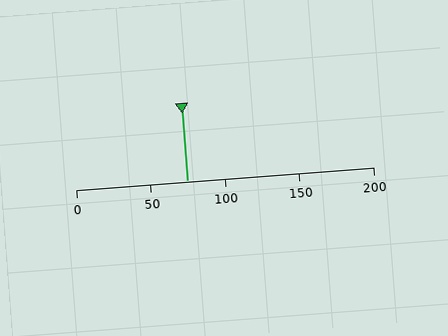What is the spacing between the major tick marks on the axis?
The major ticks are spaced 50 apart.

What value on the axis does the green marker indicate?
The marker indicates approximately 75.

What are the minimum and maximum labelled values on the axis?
The axis runs from 0 to 200.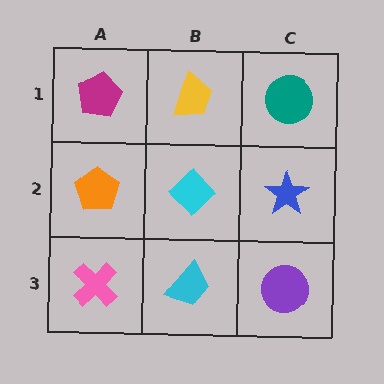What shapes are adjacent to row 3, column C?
A blue star (row 2, column C), a cyan trapezoid (row 3, column B).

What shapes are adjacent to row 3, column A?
An orange pentagon (row 2, column A), a cyan trapezoid (row 3, column B).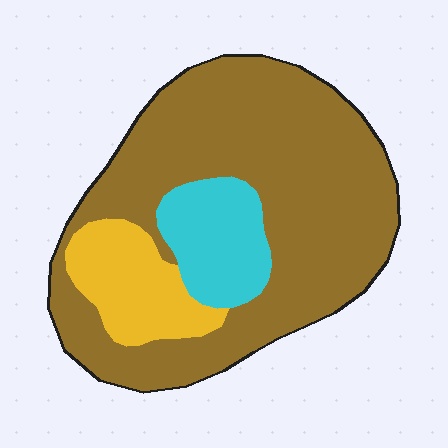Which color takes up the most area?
Brown, at roughly 70%.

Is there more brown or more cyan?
Brown.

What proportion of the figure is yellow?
Yellow covers roughly 15% of the figure.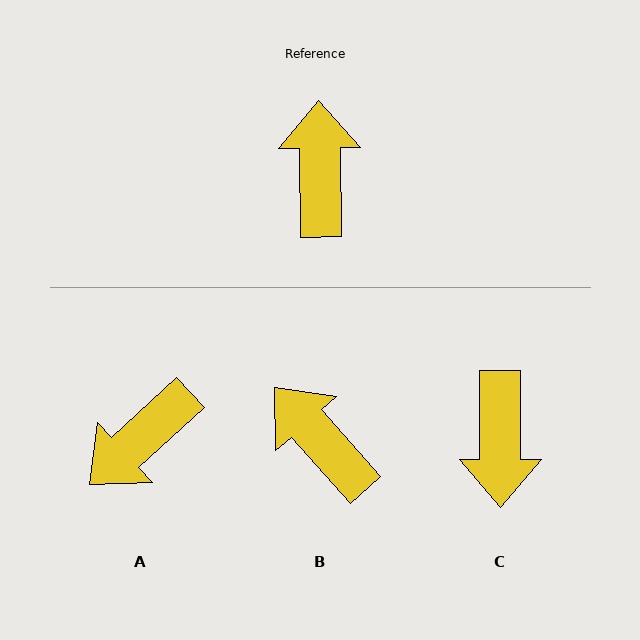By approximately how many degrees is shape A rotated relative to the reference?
Approximately 132 degrees counter-clockwise.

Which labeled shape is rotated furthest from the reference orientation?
C, about 179 degrees away.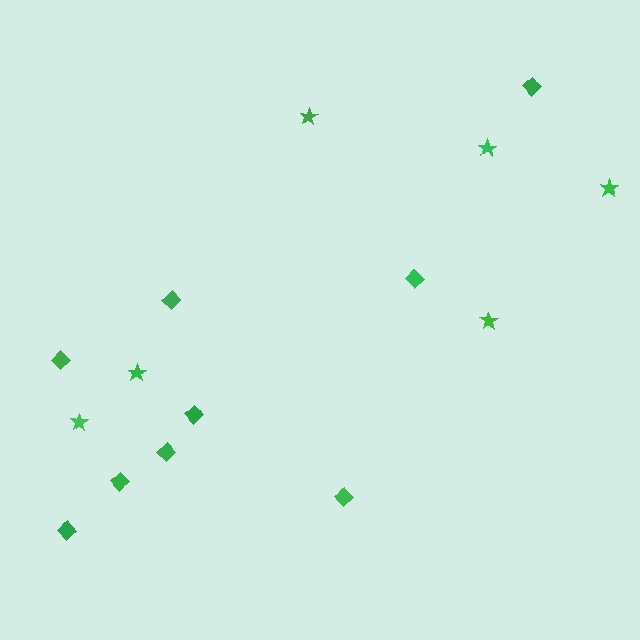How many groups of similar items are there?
There are 2 groups: one group of diamonds (9) and one group of stars (6).